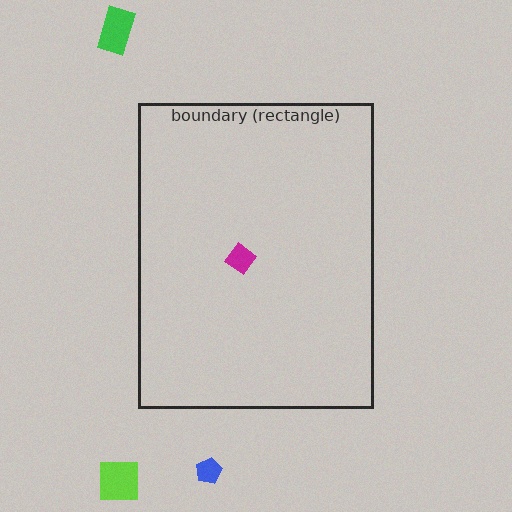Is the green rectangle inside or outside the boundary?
Outside.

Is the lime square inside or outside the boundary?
Outside.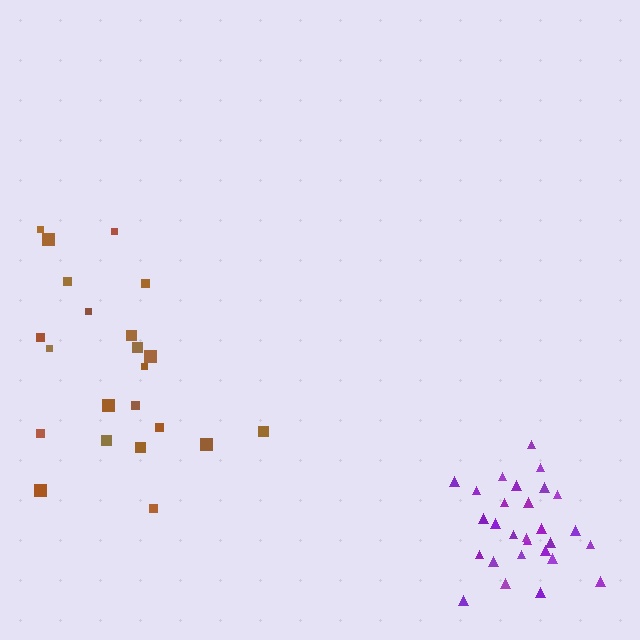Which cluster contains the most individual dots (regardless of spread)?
Purple (28).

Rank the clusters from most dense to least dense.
purple, brown.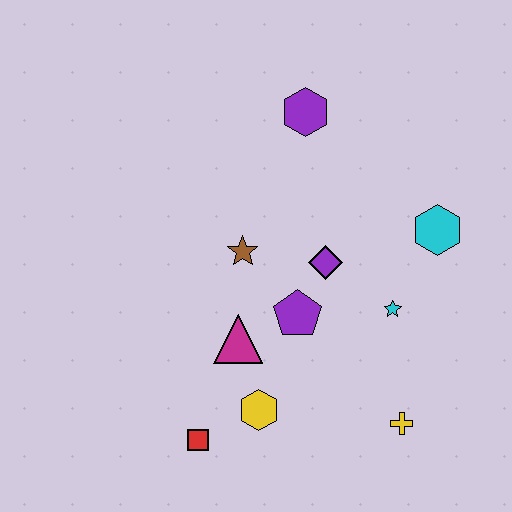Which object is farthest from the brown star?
The yellow cross is farthest from the brown star.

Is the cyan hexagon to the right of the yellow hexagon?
Yes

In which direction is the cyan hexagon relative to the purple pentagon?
The cyan hexagon is to the right of the purple pentagon.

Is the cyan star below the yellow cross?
No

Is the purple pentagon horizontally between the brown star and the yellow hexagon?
No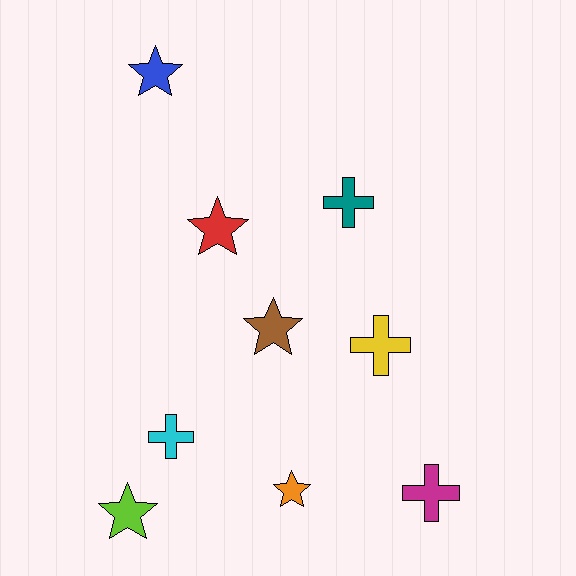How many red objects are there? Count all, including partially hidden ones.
There is 1 red object.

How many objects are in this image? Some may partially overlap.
There are 9 objects.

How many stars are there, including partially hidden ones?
There are 5 stars.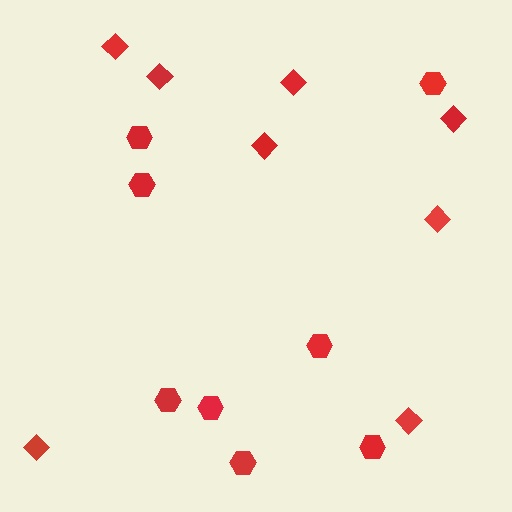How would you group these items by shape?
There are 2 groups: one group of hexagons (8) and one group of diamonds (8).